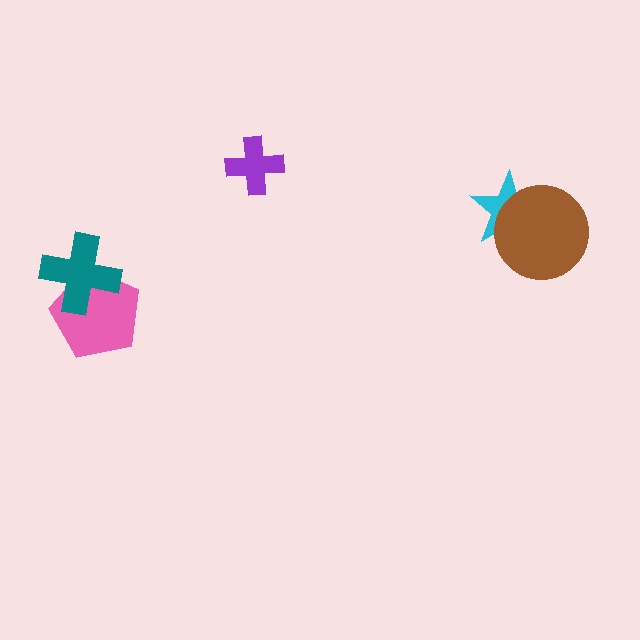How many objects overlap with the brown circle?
1 object overlaps with the brown circle.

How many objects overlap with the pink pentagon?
1 object overlaps with the pink pentagon.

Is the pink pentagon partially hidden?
Yes, it is partially covered by another shape.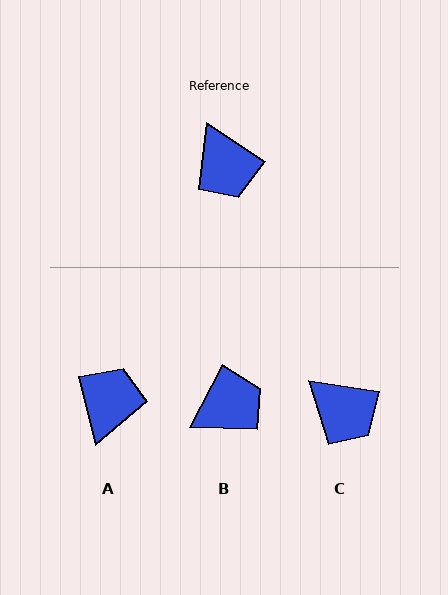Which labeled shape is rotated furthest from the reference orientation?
A, about 137 degrees away.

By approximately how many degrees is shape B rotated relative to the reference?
Approximately 96 degrees counter-clockwise.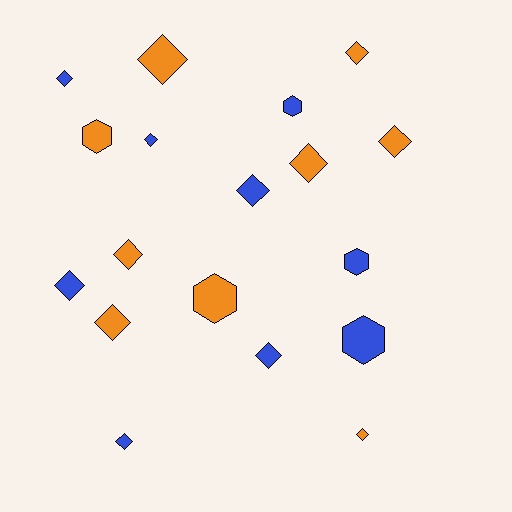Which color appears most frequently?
Blue, with 9 objects.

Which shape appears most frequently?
Diamond, with 13 objects.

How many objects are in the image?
There are 18 objects.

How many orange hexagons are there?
There are 2 orange hexagons.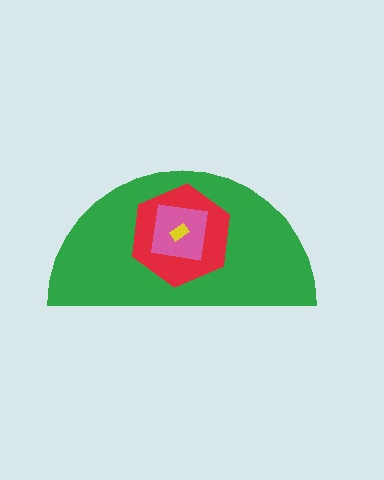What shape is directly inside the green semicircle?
The red hexagon.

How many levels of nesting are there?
4.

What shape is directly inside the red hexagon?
The pink square.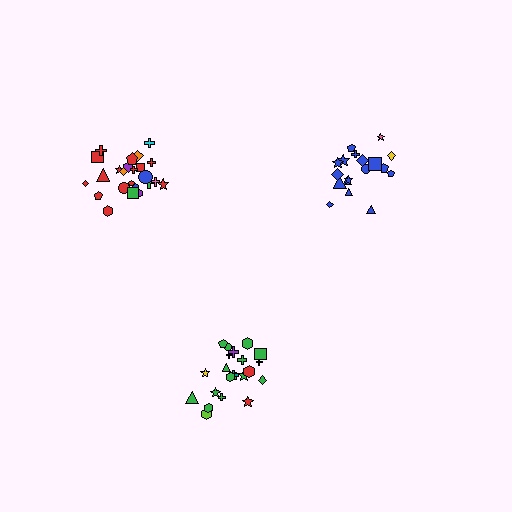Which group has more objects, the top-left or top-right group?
The top-left group.